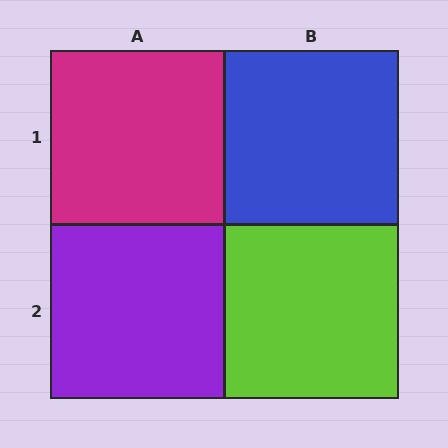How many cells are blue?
1 cell is blue.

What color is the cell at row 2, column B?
Lime.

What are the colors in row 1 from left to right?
Magenta, blue.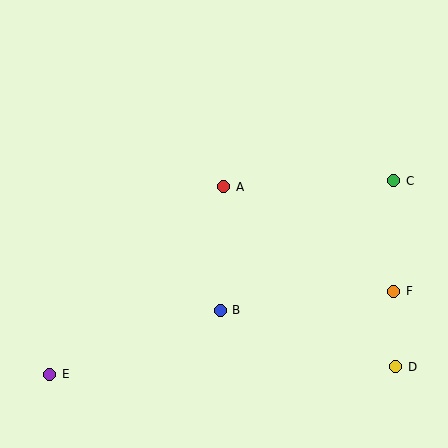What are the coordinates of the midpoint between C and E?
The midpoint between C and E is at (222, 278).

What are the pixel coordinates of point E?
Point E is at (50, 374).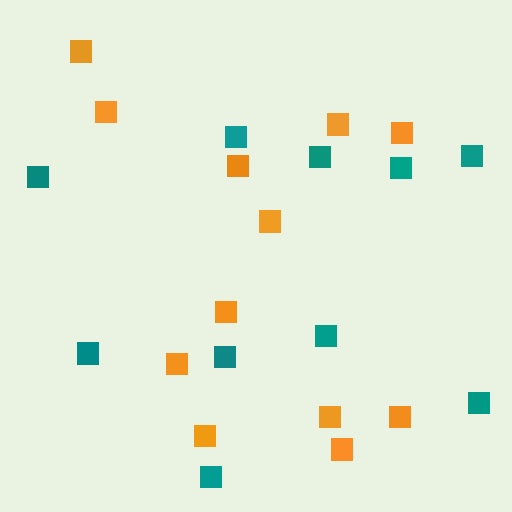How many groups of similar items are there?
There are 2 groups: one group of teal squares (10) and one group of orange squares (12).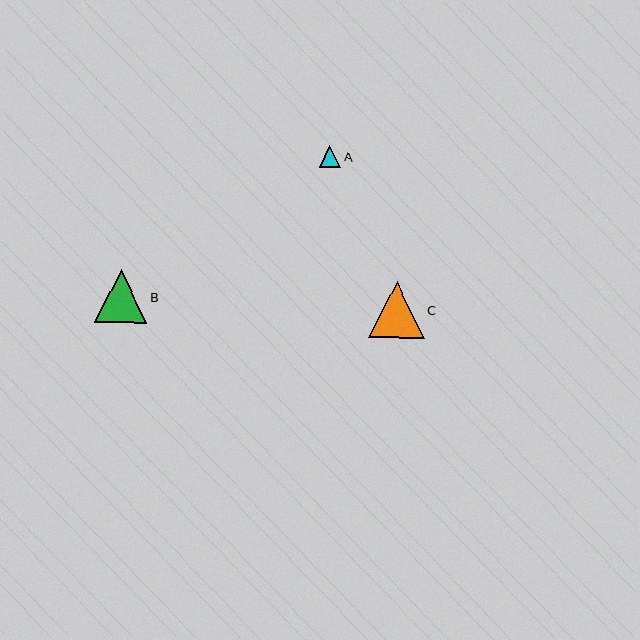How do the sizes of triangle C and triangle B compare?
Triangle C and triangle B are approximately the same size.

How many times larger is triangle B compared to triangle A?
Triangle B is approximately 2.5 times the size of triangle A.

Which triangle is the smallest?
Triangle A is the smallest with a size of approximately 21 pixels.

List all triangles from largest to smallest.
From largest to smallest: C, B, A.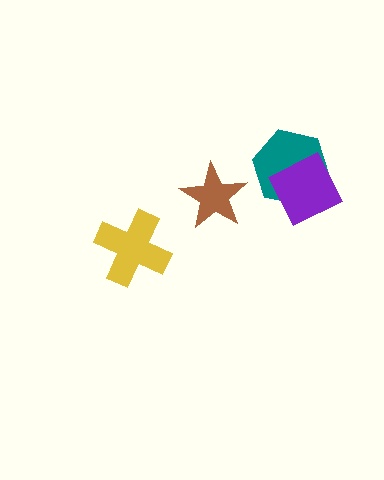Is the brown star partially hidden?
No, no other shape covers it.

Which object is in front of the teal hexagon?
The purple diamond is in front of the teal hexagon.